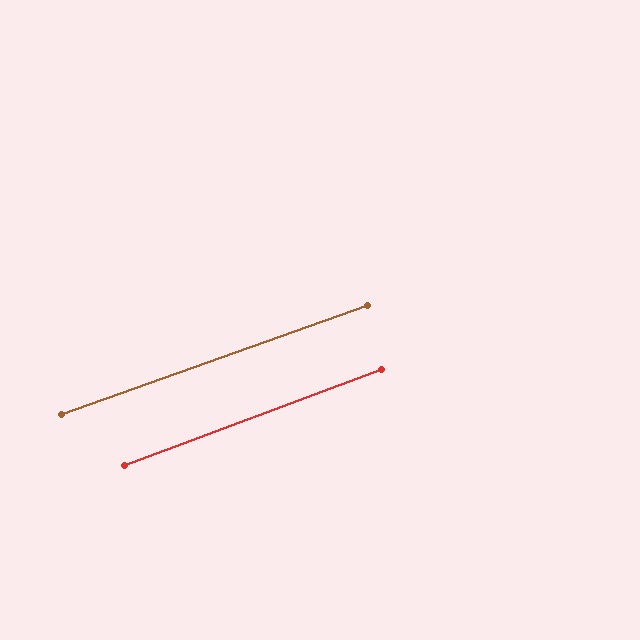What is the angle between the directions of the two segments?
Approximately 1 degree.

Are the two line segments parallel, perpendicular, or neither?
Parallel — their directions differ by only 0.8°.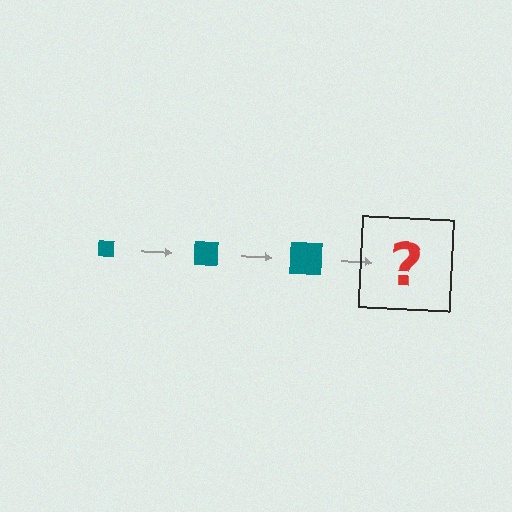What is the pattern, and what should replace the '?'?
The pattern is that the square gets progressively larger each step. The '?' should be a teal square, larger than the previous one.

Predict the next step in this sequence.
The next step is a teal square, larger than the previous one.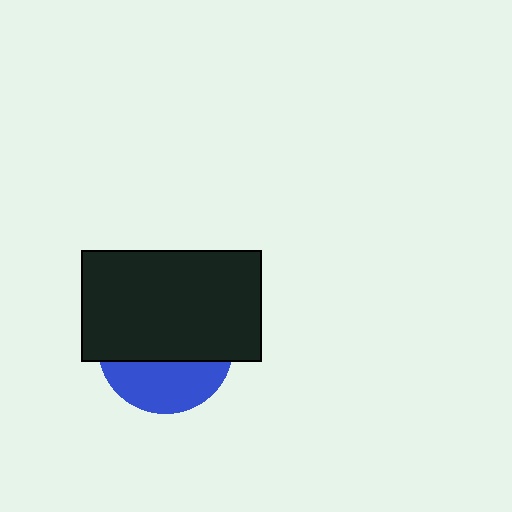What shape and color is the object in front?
The object in front is a black rectangle.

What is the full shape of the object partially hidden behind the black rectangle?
The partially hidden object is a blue circle.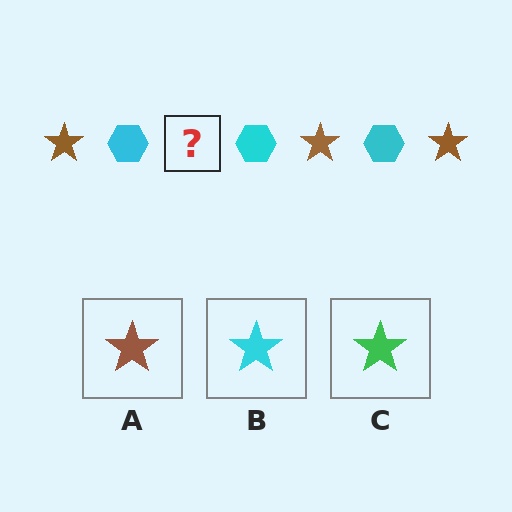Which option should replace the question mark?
Option A.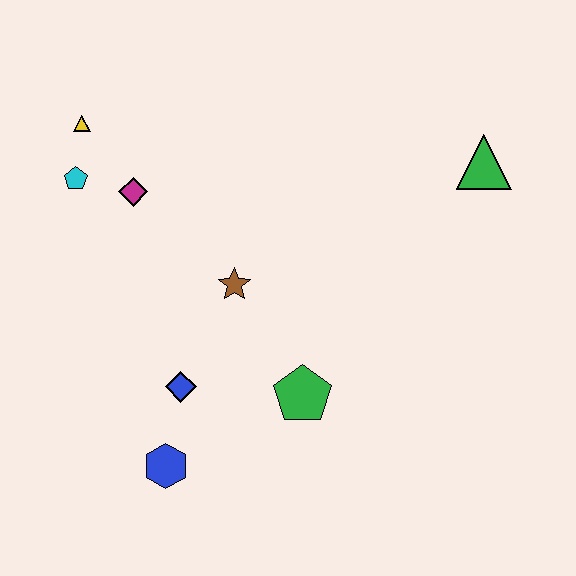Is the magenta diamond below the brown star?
No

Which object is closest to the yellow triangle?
The cyan pentagon is closest to the yellow triangle.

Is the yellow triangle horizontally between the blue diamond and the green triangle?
No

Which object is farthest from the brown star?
The green triangle is farthest from the brown star.